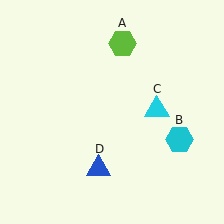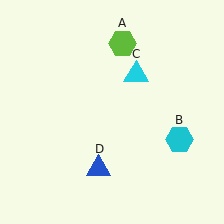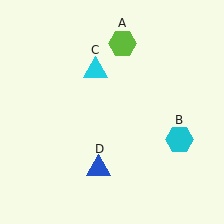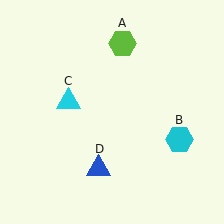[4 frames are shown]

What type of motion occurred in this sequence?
The cyan triangle (object C) rotated counterclockwise around the center of the scene.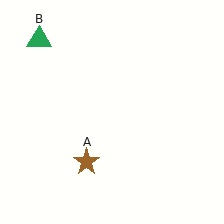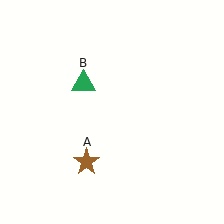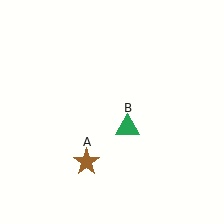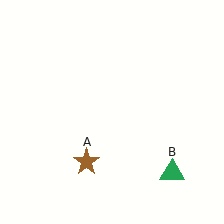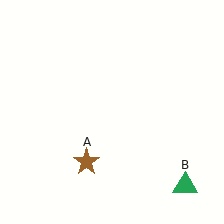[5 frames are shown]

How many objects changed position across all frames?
1 object changed position: green triangle (object B).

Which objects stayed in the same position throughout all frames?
Brown star (object A) remained stationary.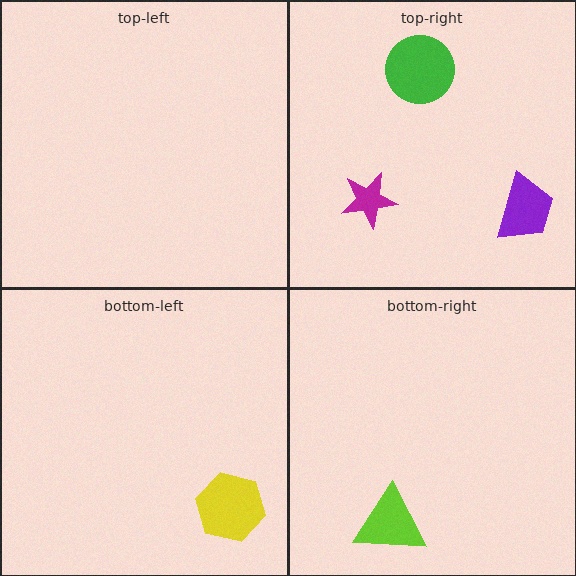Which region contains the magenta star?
The top-right region.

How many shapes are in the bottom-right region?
1.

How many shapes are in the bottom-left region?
1.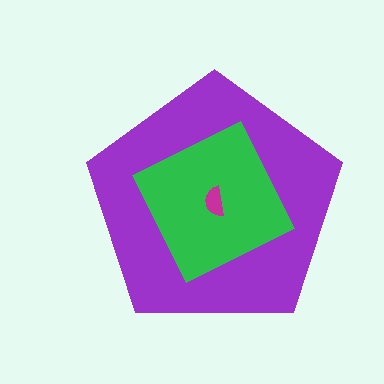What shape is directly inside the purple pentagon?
The green square.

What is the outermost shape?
The purple pentagon.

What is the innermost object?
The magenta semicircle.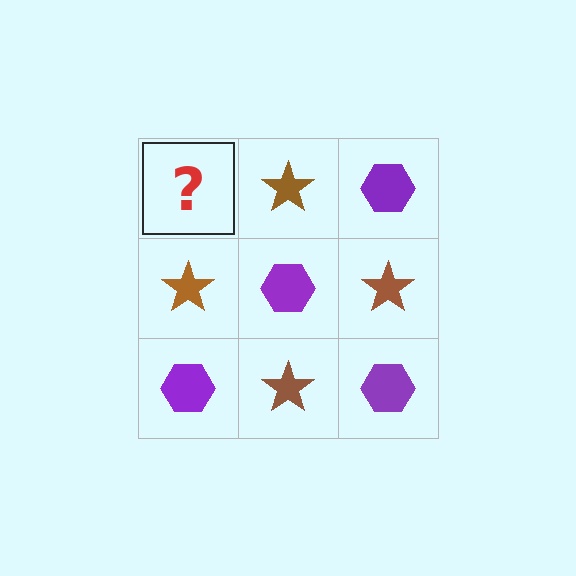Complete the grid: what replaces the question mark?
The question mark should be replaced with a purple hexagon.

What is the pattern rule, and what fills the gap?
The rule is that it alternates purple hexagon and brown star in a checkerboard pattern. The gap should be filled with a purple hexagon.